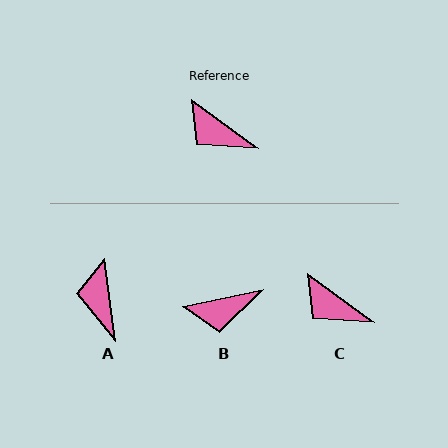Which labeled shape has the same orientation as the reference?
C.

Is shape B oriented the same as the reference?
No, it is off by about 48 degrees.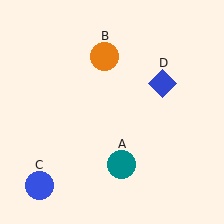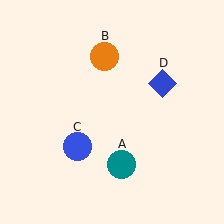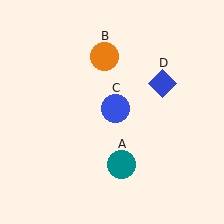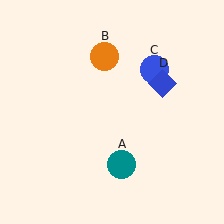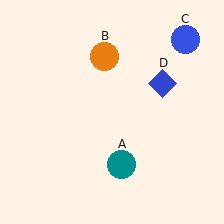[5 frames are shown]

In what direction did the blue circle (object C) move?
The blue circle (object C) moved up and to the right.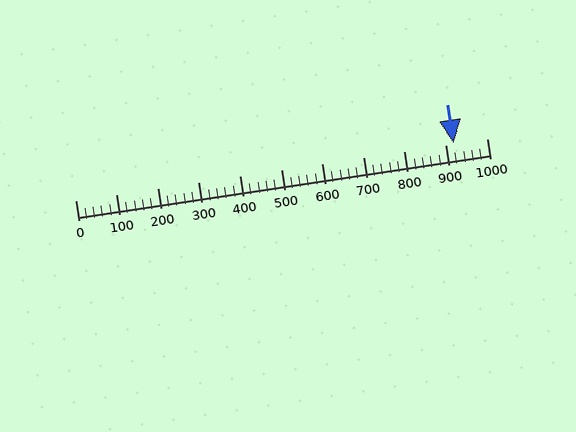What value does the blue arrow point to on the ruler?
The blue arrow points to approximately 920.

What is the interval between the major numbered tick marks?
The major tick marks are spaced 100 units apart.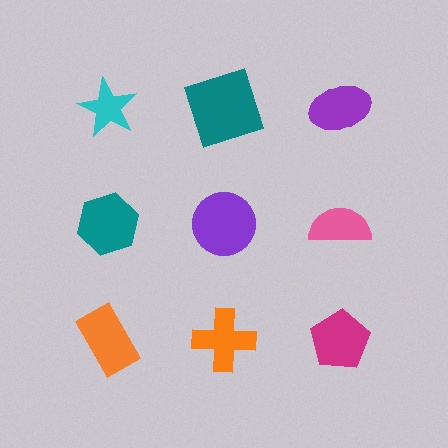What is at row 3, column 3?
A magenta pentagon.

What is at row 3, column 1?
An orange rectangle.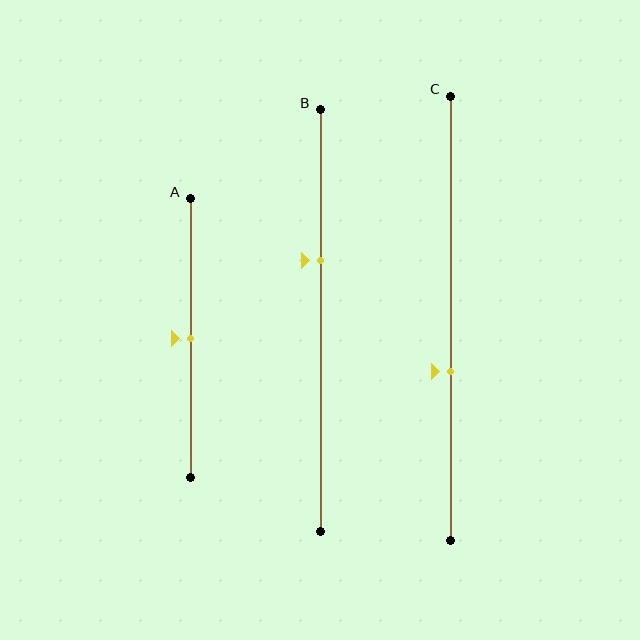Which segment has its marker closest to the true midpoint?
Segment A has its marker closest to the true midpoint.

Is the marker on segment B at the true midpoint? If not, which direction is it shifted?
No, the marker on segment B is shifted upward by about 14% of the segment length.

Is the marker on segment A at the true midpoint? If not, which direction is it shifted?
Yes, the marker on segment A is at the true midpoint.